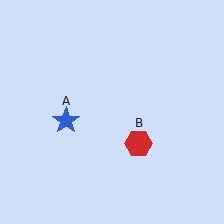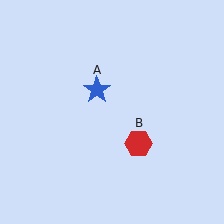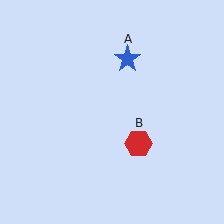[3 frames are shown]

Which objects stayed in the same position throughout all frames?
Red hexagon (object B) remained stationary.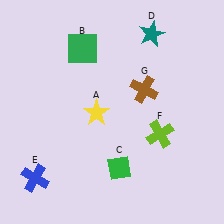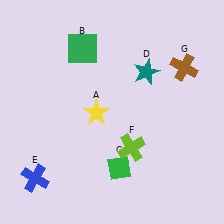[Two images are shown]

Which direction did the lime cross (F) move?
The lime cross (F) moved left.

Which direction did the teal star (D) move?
The teal star (D) moved down.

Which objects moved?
The objects that moved are: the teal star (D), the lime cross (F), the brown cross (G).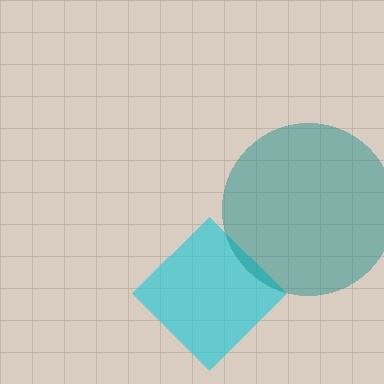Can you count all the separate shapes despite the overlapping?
Yes, there are 2 separate shapes.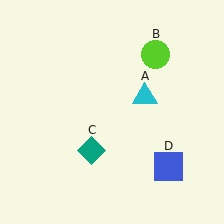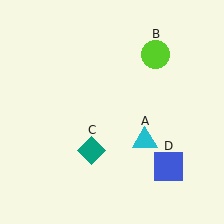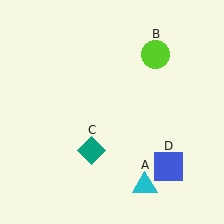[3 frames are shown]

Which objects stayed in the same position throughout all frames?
Lime circle (object B) and teal diamond (object C) and blue square (object D) remained stationary.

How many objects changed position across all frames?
1 object changed position: cyan triangle (object A).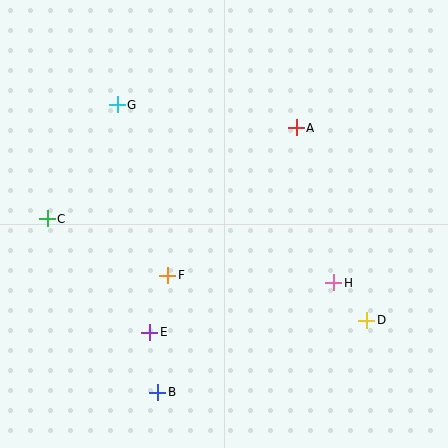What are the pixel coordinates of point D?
Point D is at (367, 320).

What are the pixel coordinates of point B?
Point B is at (158, 393).